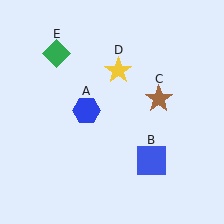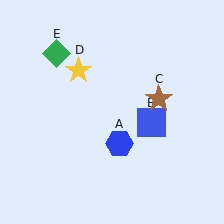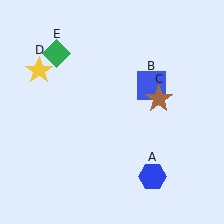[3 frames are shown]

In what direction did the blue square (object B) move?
The blue square (object B) moved up.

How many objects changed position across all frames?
3 objects changed position: blue hexagon (object A), blue square (object B), yellow star (object D).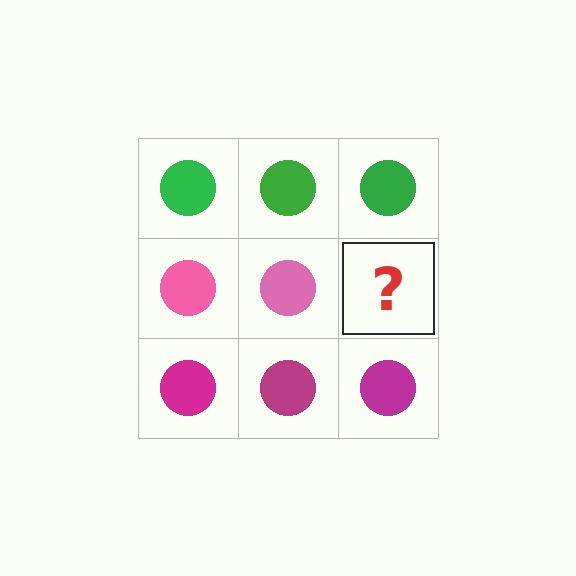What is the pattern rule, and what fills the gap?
The rule is that each row has a consistent color. The gap should be filled with a pink circle.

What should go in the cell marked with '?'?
The missing cell should contain a pink circle.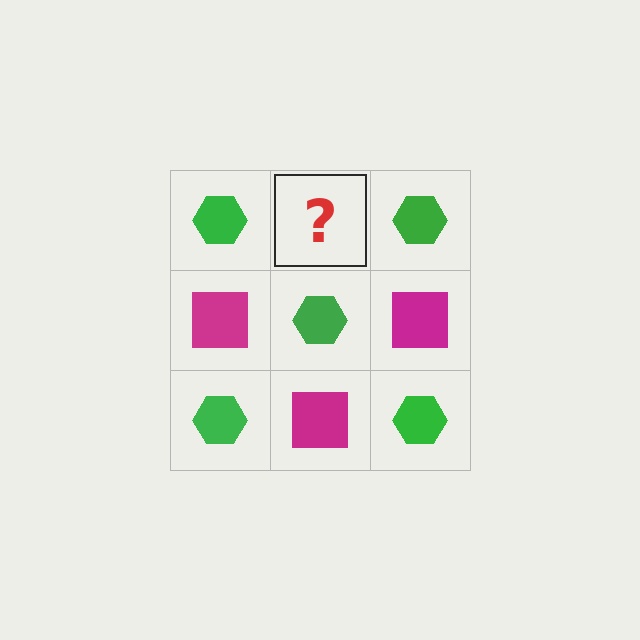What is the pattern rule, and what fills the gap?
The rule is that it alternates green hexagon and magenta square in a checkerboard pattern. The gap should be filled with a magenta square.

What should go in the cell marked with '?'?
The missing cell should contain a magenta square.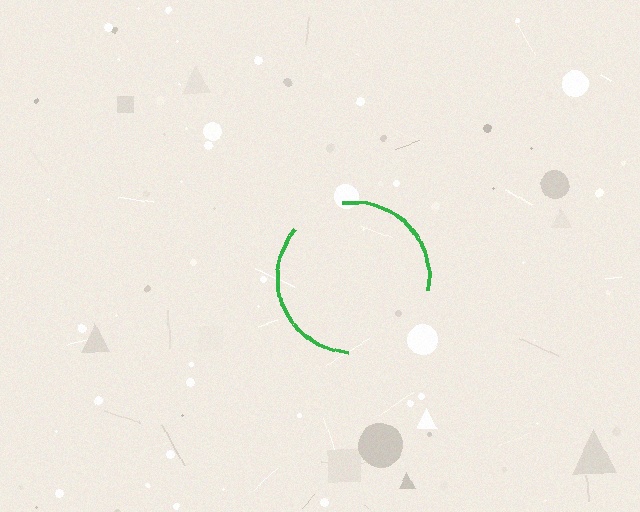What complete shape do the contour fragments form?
The contour fragments form a circle.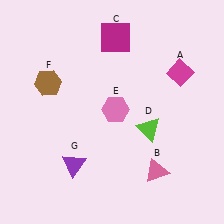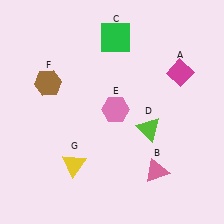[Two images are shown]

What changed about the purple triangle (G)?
In Image 1, G is purple. In Image 2, it changed to yellow.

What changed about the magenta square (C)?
In Image 1, C is magenta. In Image 2, it changed to green.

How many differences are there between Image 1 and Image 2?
There are 2 differences between the two images.